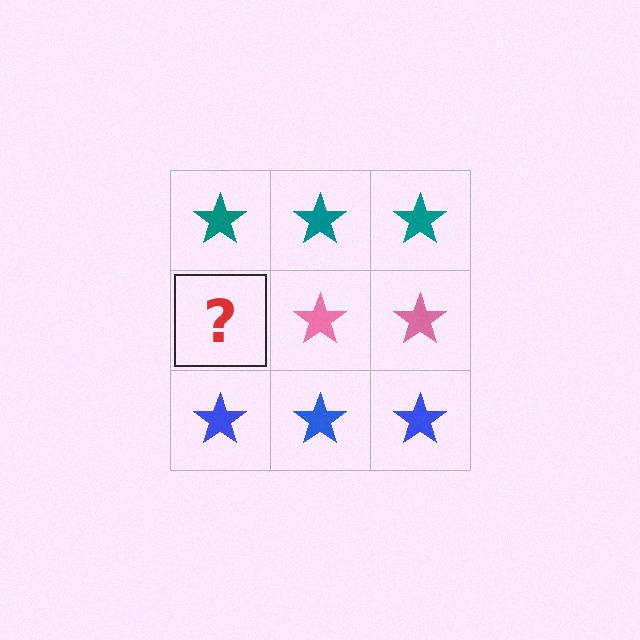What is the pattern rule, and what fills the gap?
The rule is that each row has a consistent color. The gap should be filled with a pink star.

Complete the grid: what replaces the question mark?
The question mark should be replaced with a pink star.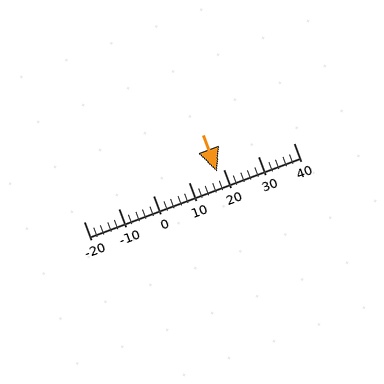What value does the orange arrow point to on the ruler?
The orange arrow points to approximately 18.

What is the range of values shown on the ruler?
The ruler shows values from -20 to 40.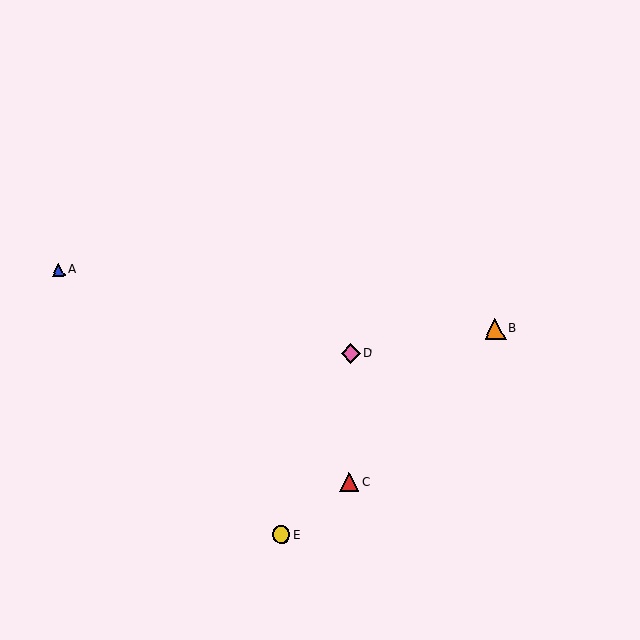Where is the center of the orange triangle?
The center of the orange triangle is at (495, 329).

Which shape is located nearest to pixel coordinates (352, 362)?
The pink diamond (labeled D) at (351, 354) is nearest to that location.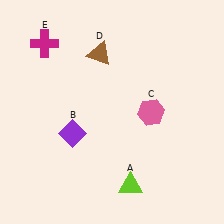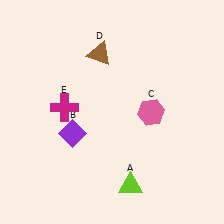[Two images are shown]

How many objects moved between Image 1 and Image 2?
1 object moved between the two images.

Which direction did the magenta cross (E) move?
The magenta cross (E) moved down.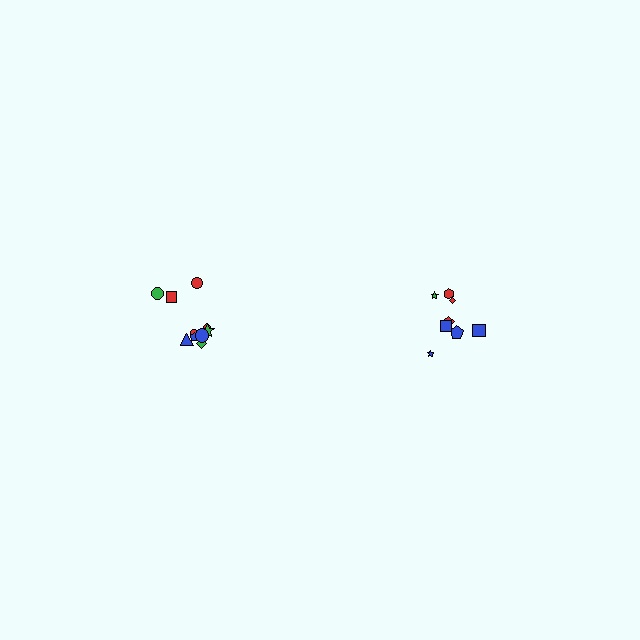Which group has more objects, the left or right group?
The left group.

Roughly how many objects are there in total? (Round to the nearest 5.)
Roughly 20 objects in total.